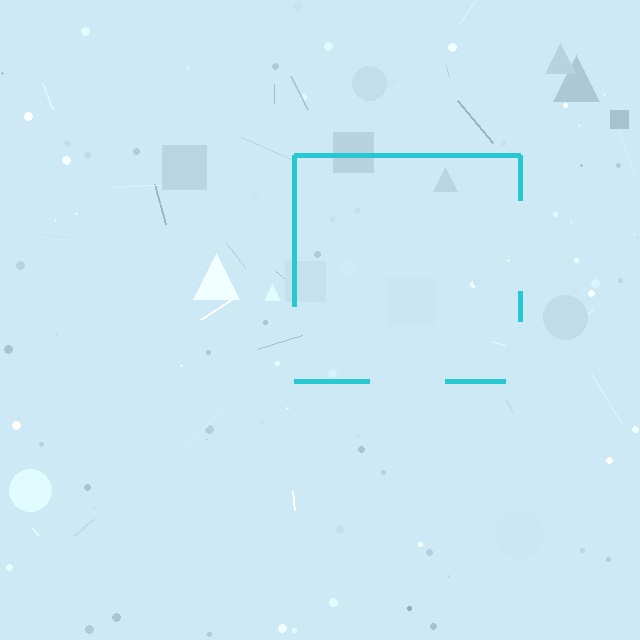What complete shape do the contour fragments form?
The contour fragments form a square.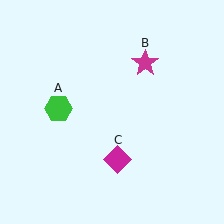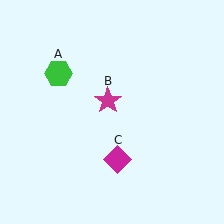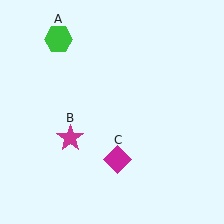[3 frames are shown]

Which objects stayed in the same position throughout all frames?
Magenta diamond (object C) remained stationary.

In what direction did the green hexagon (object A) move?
The green hexagon (object A) moved up.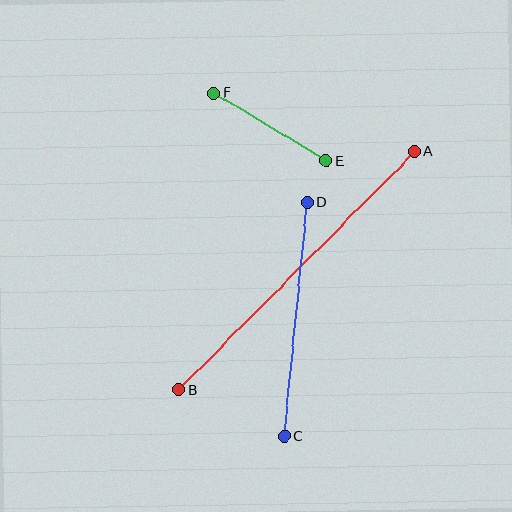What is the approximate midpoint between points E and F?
The midpoint is at approximately (270, 127) pixels.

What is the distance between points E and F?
The distance is approximately 131 pixels.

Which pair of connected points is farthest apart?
Points A and B are farthest apart.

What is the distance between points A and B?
The distance is approximately 335 pixels.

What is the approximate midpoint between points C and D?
The midpoint is at approximately (296, 319) pixels.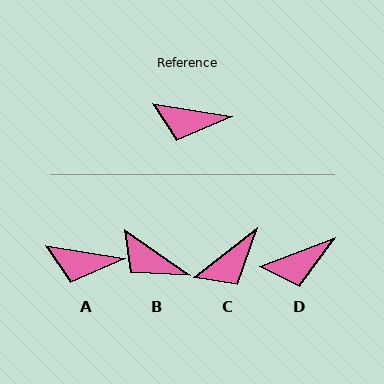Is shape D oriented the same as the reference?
No, it is off by about 30 degrees.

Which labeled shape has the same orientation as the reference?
A.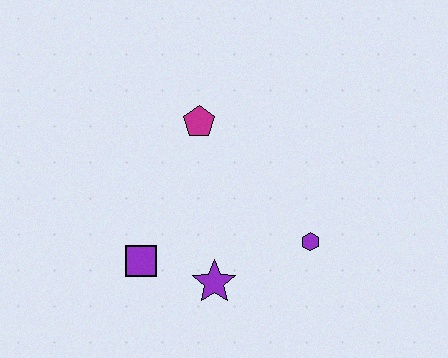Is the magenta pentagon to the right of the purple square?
Yes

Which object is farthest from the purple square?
The purple hexagon is farthest from the purple square.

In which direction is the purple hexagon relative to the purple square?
The purple hexagon is to the right of the purple square.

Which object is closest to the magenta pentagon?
The purple square is closest to the magenta pentagon.